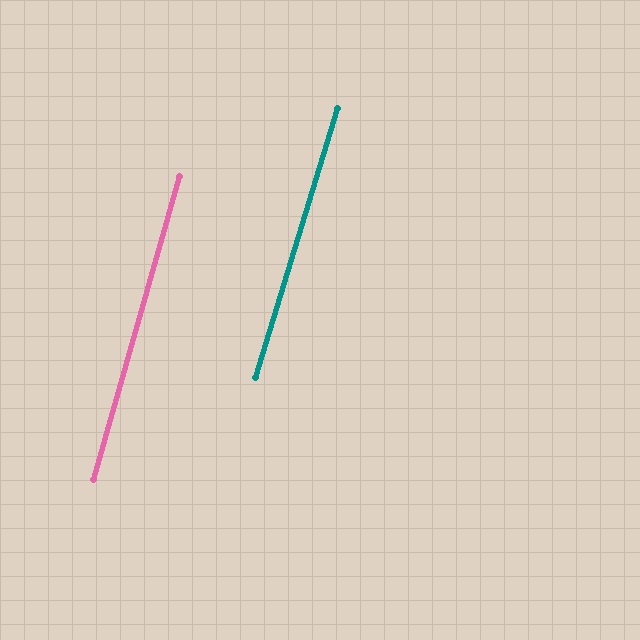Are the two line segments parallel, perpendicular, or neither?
Parallel — their directions differ by only 1.1°.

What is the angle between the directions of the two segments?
Approximately 1 degree.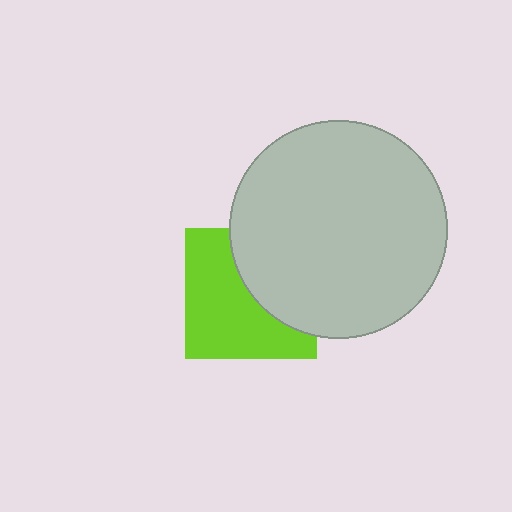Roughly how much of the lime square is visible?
About half of it is visible (roughly 58%).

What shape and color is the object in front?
The object in front is a light gray circle.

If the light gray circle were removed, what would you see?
You would see the complete lime square.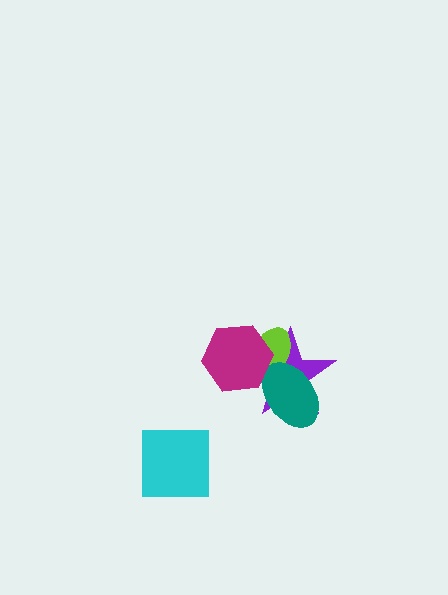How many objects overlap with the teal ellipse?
3 objects overlap with the teal ellipse.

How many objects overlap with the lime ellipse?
3 objects overlap with the lime ellipse.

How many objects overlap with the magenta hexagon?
3 objects overlap with the magenta hexagon.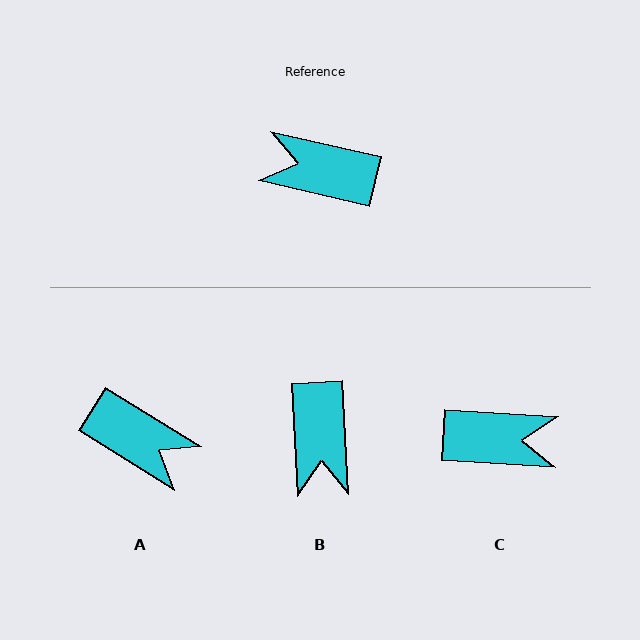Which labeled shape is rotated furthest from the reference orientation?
C, about 170 degrees away.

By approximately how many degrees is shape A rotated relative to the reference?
Approximately 161 degrees counter-clockwise.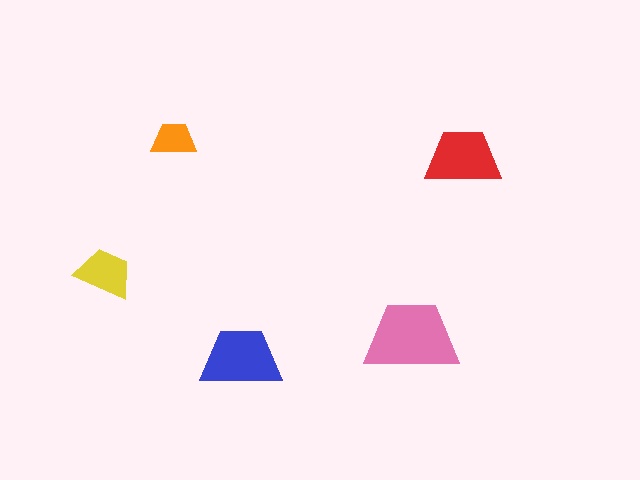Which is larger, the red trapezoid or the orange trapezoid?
The red one.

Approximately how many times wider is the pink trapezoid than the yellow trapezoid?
About 1.5 times wider.